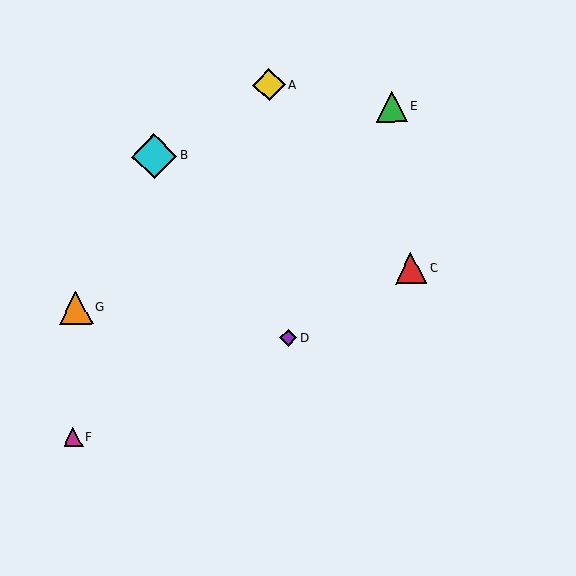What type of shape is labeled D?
Shape D is a purple diamond.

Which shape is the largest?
The cyan diamond (labeled B) is the largest.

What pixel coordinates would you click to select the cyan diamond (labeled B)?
Click at (154, 156) to select the cyan diamond B.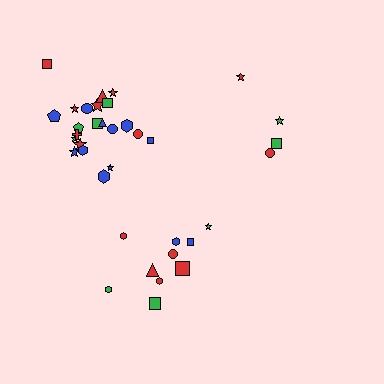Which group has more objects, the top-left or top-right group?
The top-left group.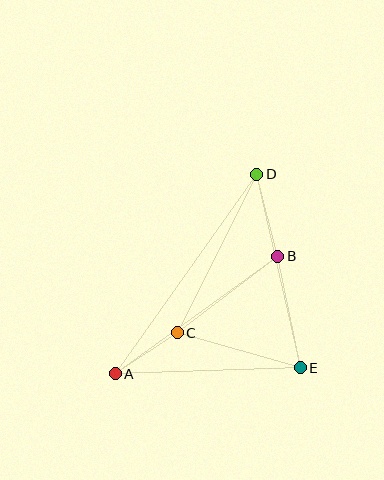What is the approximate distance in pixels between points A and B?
The distance between A and B is approximately 200 pixels.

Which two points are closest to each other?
Points A and C are closest to each other.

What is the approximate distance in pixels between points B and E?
The distance between B and E is approximately 114 pixels.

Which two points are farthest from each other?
Points A and D are farthest from each other.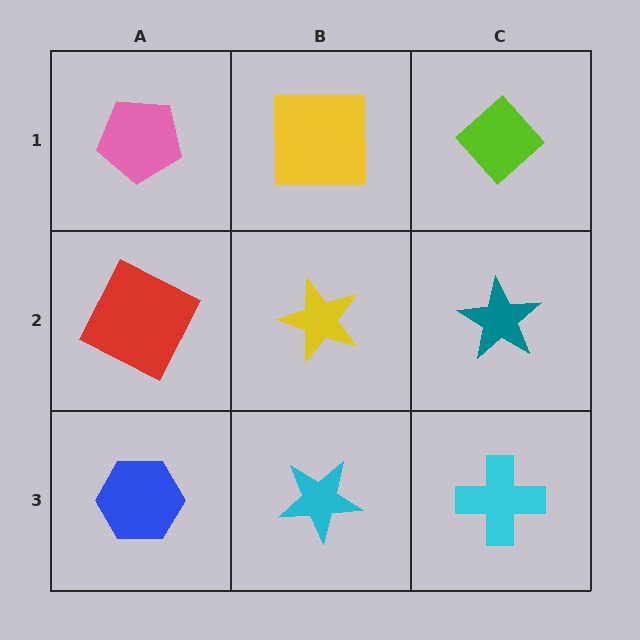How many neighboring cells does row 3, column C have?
2.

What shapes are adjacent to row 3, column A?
A red square (row 2, column A), a cyan star (row 3, column B).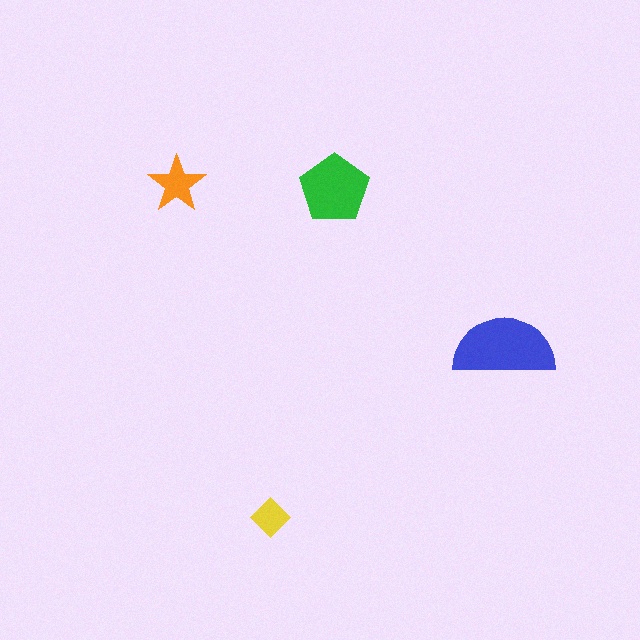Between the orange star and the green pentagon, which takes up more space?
The green pentagon.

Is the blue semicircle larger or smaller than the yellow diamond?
Larger.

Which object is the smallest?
The yellow diamond.